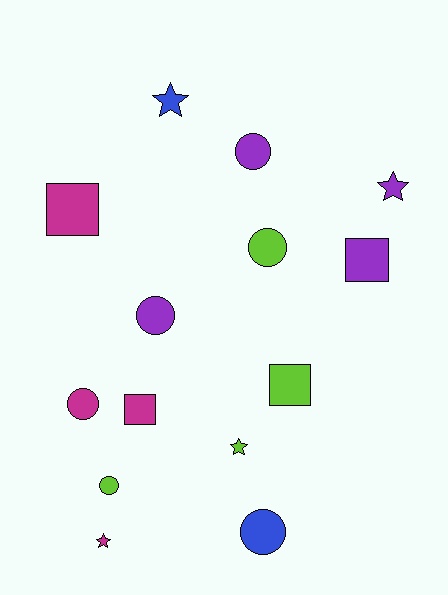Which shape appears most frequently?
Circle, with 6 objects.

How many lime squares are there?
There is 1 lime square.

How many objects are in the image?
There are 14 objects.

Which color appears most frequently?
Purple, with 4 objects.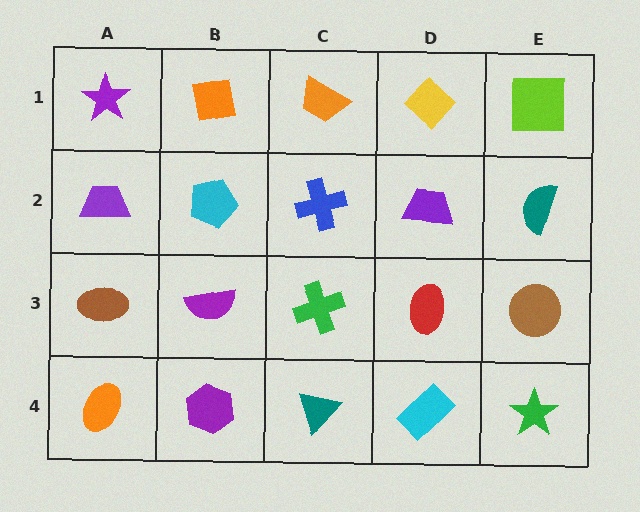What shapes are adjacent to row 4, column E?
A brown circle (row 3, column E), a cyan rectangle (row 4, column D).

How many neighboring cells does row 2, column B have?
4.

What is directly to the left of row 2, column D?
A blue cross.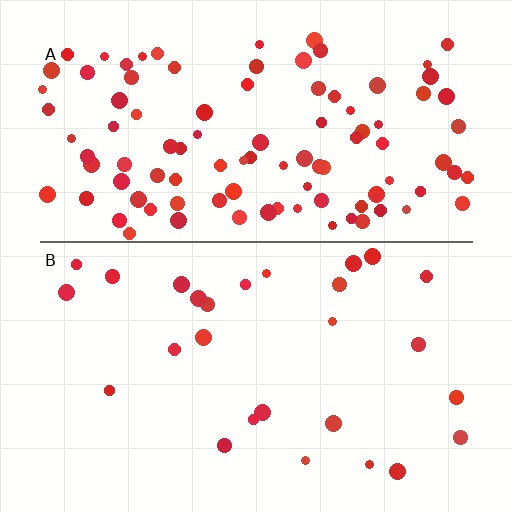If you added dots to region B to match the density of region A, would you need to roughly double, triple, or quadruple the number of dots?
Approximately quadruple.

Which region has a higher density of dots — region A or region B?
A (the top).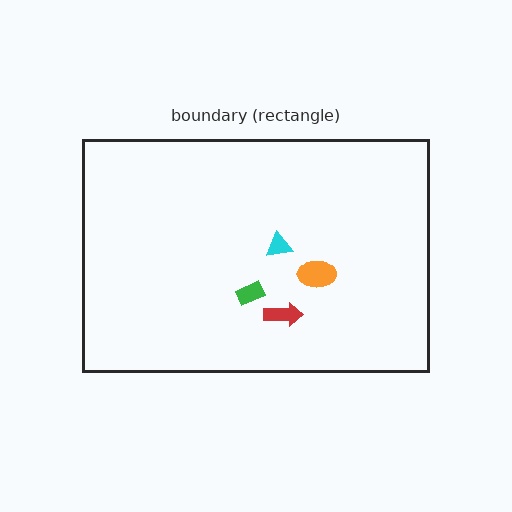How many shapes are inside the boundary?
4 inside, 0 outside.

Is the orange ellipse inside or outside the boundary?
Inside.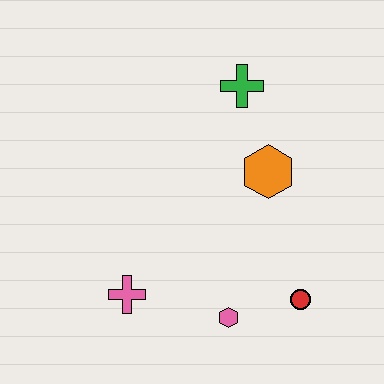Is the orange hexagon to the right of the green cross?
Yes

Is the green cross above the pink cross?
Yes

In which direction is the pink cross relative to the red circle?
The pink cross is to the left of the red circle.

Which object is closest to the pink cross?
The pink hexagon is closest to the pink cross.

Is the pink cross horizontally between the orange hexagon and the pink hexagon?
No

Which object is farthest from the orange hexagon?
The pink cross is farthest from the orange hexagon.